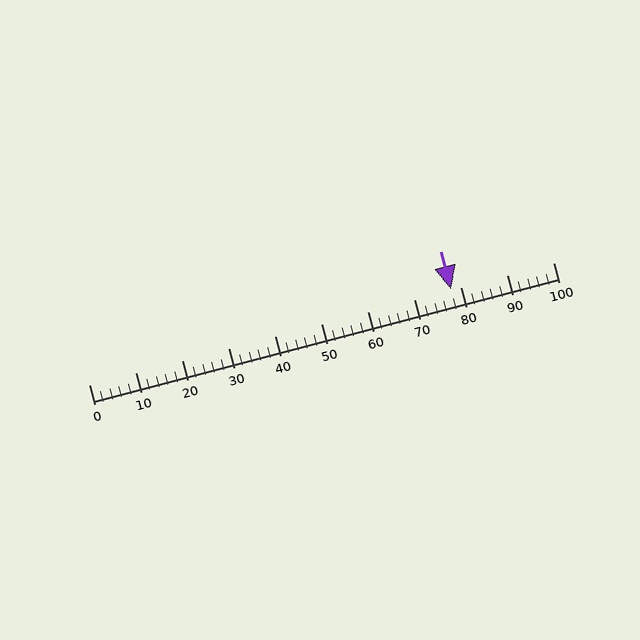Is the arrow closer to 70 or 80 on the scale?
The arrow is closer to 80.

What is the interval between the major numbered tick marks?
The major tick marks are spaced 10 units apart.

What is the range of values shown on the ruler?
The ruler shows values from 0 to 100.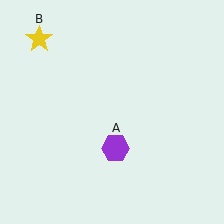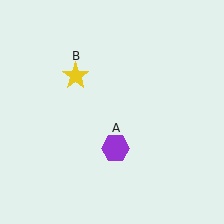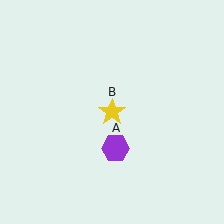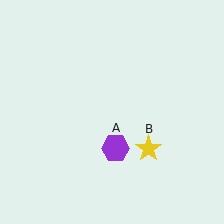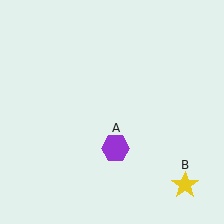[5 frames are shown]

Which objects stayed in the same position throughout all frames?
Purple hexagon (object A) remained stationary.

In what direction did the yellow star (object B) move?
The yellow star (object B) moved down and to the right.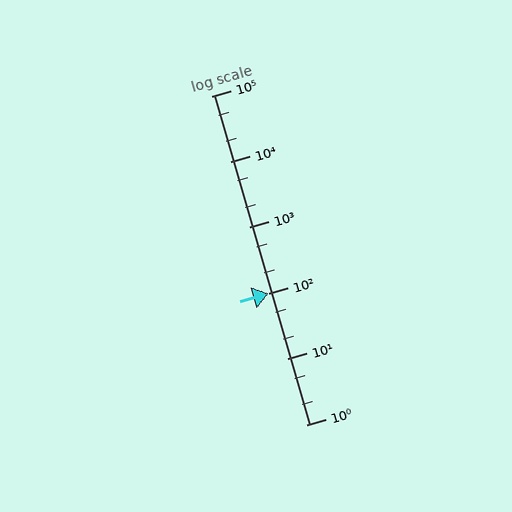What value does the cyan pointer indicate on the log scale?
The pointer indicates approximately 100.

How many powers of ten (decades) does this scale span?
The scale spans 5 decades, from 1 to 100000.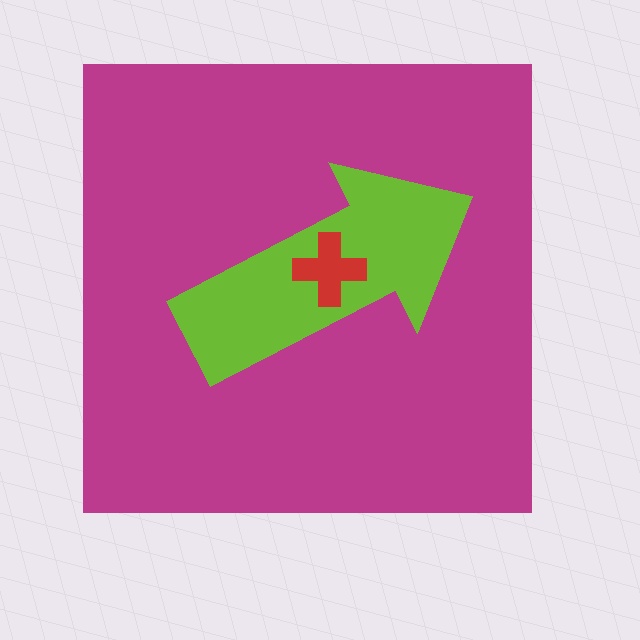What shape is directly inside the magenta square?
The lime arrow.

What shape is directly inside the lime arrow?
The red cross.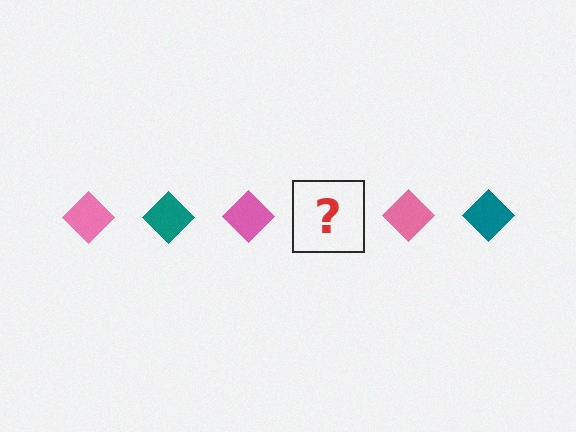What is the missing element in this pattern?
The missing element is a teal diamond.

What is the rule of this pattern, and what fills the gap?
The rule is that the pattern cycles through pink, teal diamonds. The gap should be filled with a teal diamond.